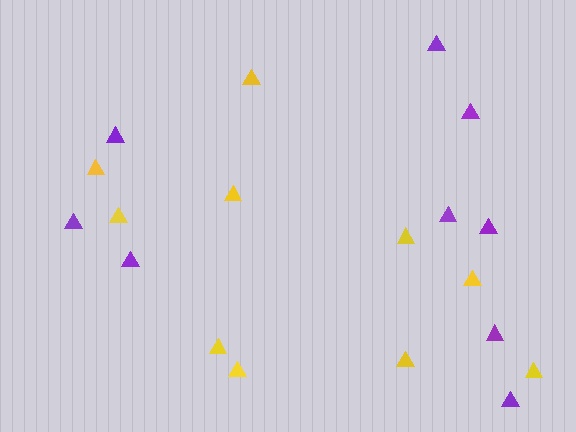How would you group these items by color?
There are 2 groups: one group of yellow triangles (10) and one group of purple triangles (9).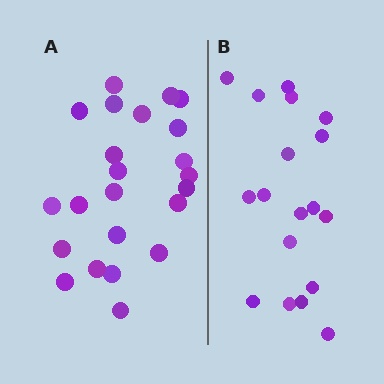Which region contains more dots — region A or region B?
Region A (the left region) has more dots.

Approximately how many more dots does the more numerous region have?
Region A has about 5 more dots than region B.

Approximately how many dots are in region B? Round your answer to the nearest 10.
About 20 dots. (The exact count is 18, which rounds to 20.)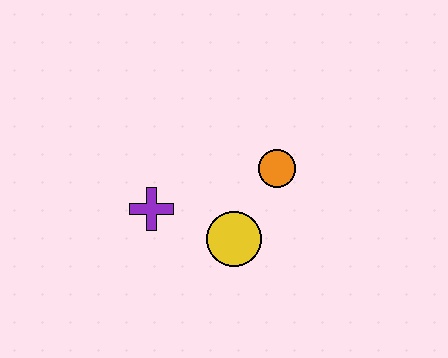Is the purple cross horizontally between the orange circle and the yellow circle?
No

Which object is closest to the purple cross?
The yellow circle is closest to the purple cross.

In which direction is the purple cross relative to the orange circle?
The purple cross is to the left of the orange circle.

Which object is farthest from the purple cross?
The orange circle is farthest from the purple cross.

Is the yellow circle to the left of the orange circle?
Yes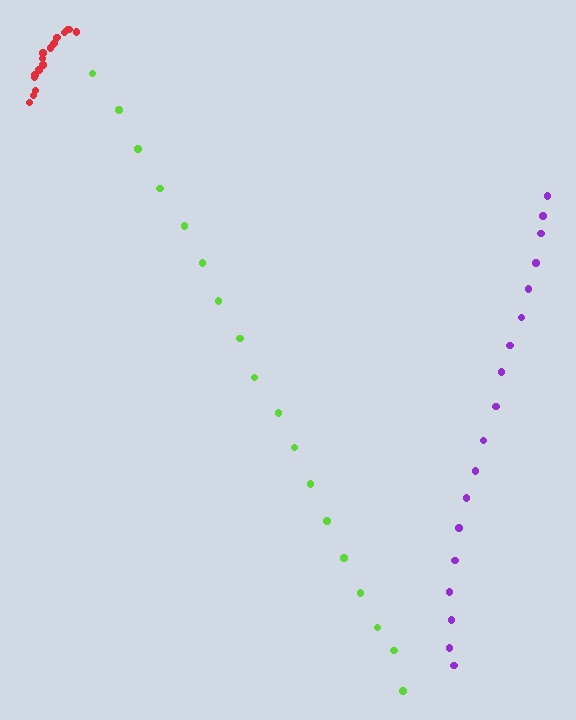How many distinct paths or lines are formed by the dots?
There are 3 distinct paths.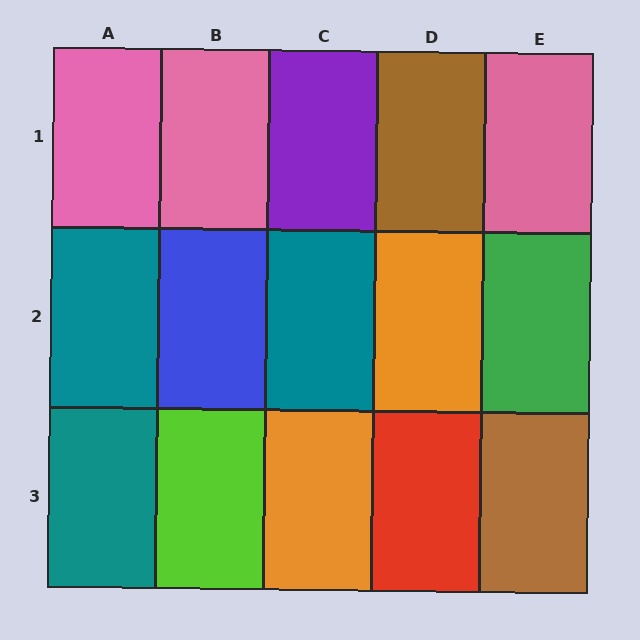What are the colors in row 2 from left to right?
Teal, blue, teal, orange, green.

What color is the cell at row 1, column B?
Pink.